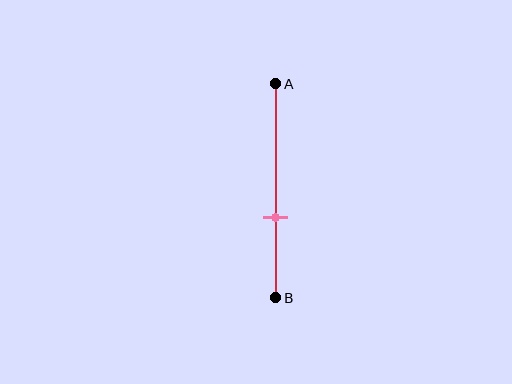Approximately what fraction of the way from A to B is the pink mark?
The pink mark is approximately 65% of the way from A to B.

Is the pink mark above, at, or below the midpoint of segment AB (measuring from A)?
The pink mark is below the midpoint of segment AB.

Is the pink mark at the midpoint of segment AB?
No, the mark is at about 65% from A, not at the 50% midpoint.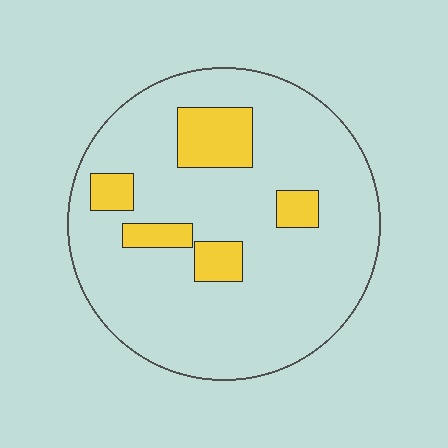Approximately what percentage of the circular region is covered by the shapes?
Approximately 15%.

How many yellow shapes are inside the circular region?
5.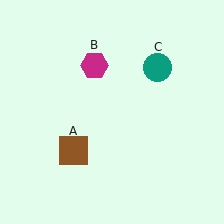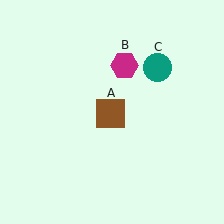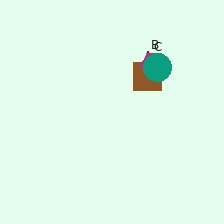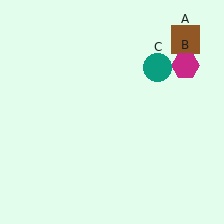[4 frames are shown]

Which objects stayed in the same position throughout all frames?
Teal circle (object C) remained stationary.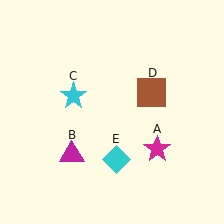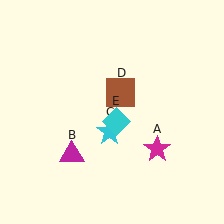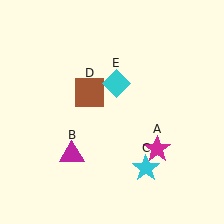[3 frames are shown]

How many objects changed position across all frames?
3 objects changed position: cyan star (object C), brown square (object D), cyan diamond (object E).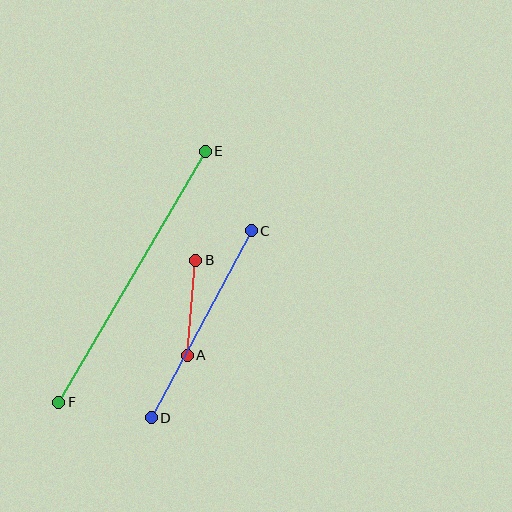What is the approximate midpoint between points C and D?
The midpoint is at approximately (201, 324) pixels.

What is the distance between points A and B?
The distance is approximately 95 pixels.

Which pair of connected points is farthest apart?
Points E and F are farthest apart.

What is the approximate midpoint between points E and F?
The midpoint is at approximately (132, 277) pixels.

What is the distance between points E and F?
The distance is approximately 291 pixels.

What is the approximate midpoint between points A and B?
The midpoint is at approximately (191, 308) pixels.